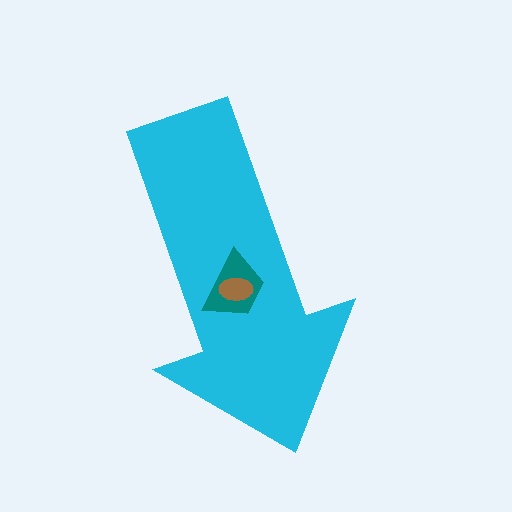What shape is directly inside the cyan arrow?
The teal trapezoid.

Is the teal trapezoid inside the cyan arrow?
Yes.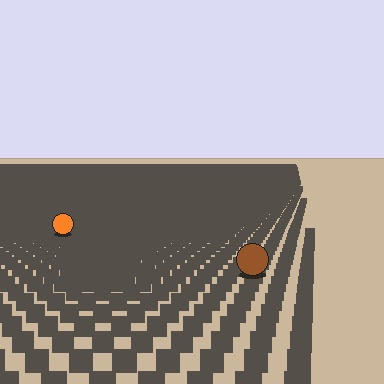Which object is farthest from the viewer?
The orange circle is farthest from the viewer. It appears smaller and the ground texture around it is denser.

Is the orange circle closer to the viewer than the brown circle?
No. The brown circle is closer — you can tell from the texture gradient: the ground texture is coarser near it.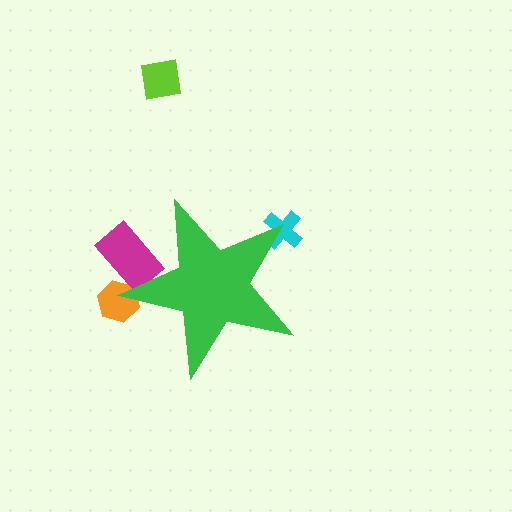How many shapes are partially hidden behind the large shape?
3 shapes are partially hidden.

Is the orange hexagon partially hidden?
Yes, the orange hexagon is partially hidden behind the green star.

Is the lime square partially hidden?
No, the lime square is fully visible.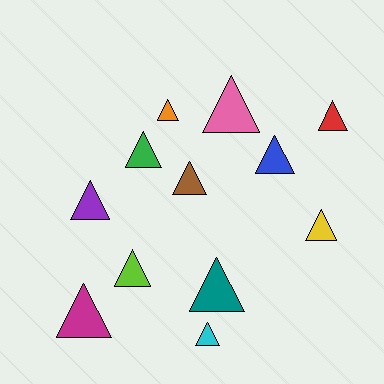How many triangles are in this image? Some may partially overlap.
There are 12 triangles.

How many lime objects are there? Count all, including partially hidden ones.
There is 1 lime object.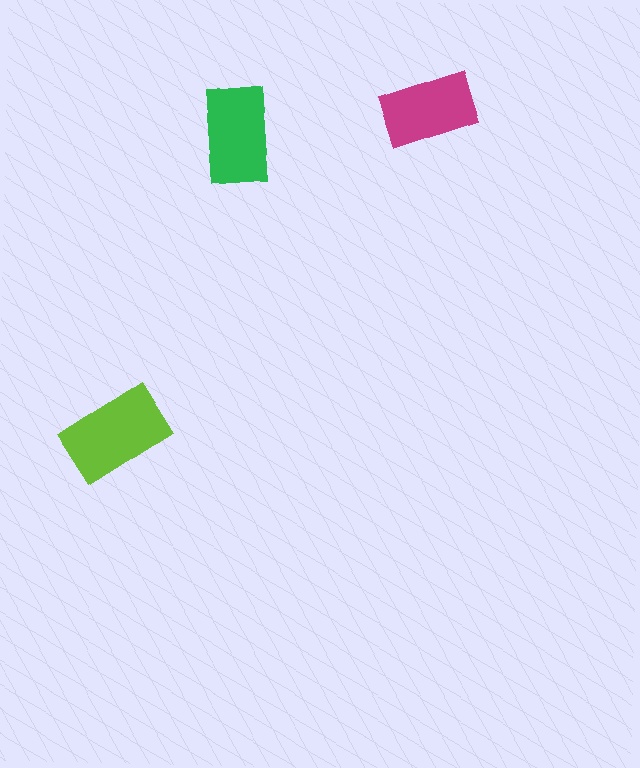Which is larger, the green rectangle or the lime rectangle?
The lime one.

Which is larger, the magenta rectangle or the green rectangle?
The green one.